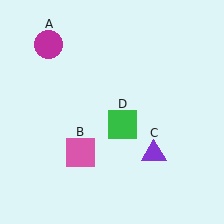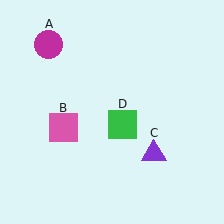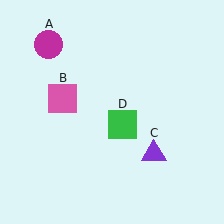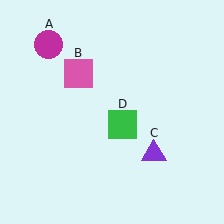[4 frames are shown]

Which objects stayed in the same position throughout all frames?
Magenta circle (object A) and purple triangle (object C) and green square (object D) remained stationary.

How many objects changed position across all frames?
1 object changed position: pink square (object B).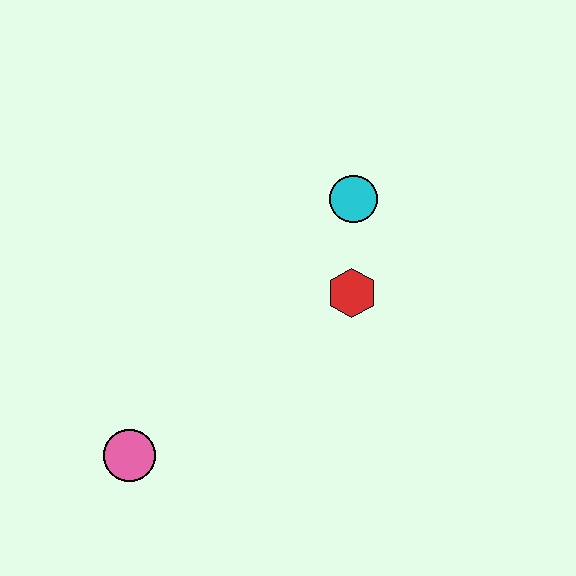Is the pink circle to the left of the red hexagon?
Yes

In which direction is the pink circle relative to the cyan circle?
The pink circle is below the cyan circle.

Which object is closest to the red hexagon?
The cyan circle is closest to the red hexagon.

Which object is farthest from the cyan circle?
The pink circle is farthest from the cyan circle.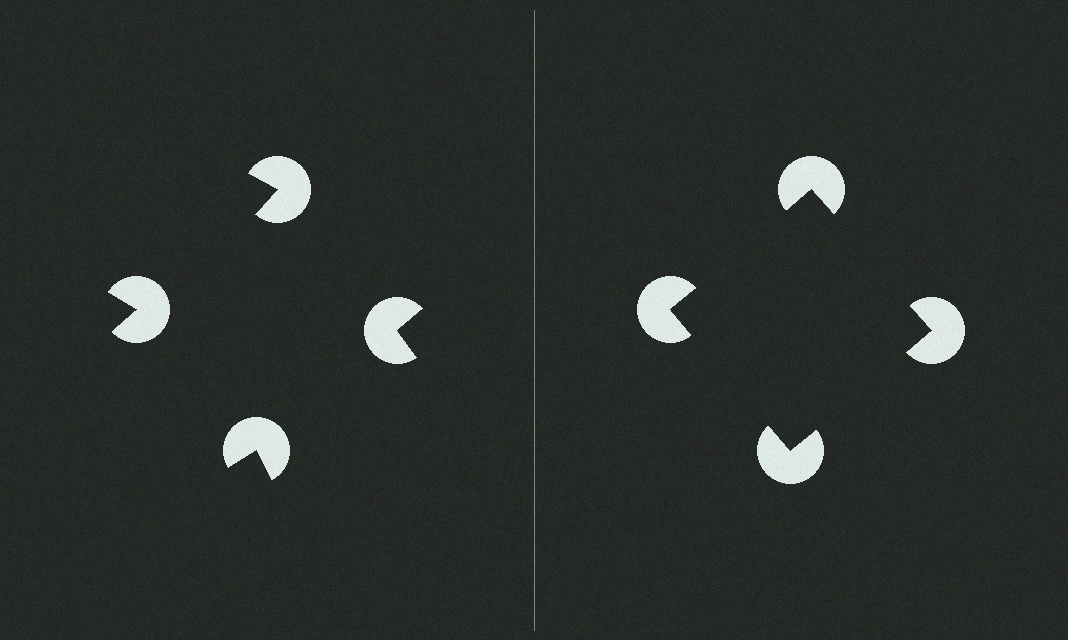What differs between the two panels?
The pac-man discs are positioned identically on both sides; only the wedge orientations differ. On the right they align to a square; on the left they are misaligned.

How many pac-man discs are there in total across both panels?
8 — 4 on each side.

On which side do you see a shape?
An illusory square appears on the right side. On the left side the wedge cuts are rotated, so no coherent shape forms.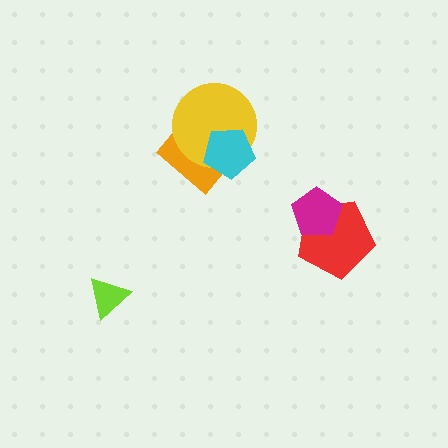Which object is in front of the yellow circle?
The cyan pentagon is in front of the yellow circle.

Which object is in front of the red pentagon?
The magenta pentagon is in front of the red pentagon.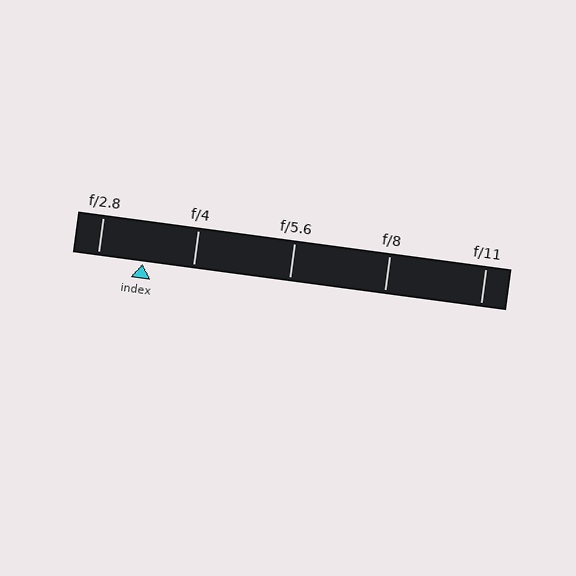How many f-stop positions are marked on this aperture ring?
There are 5 f-stop positions marked.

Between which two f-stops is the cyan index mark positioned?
The index mark is between f/2.8 and f/4.